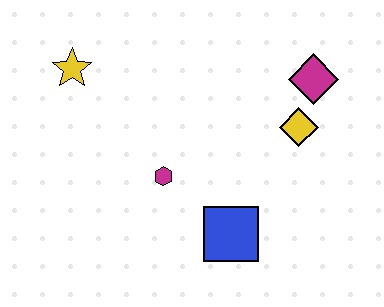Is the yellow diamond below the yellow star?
Yes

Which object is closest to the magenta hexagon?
The blue square is closest to the magenta hexagon.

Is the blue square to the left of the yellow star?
No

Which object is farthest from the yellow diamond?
The yellow star is farthest from the yellow diamond.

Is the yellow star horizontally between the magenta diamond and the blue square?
No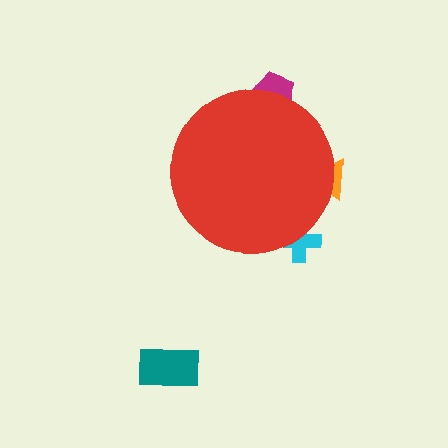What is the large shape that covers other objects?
A red circle.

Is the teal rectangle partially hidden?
No, the teal rectangle is fully visible.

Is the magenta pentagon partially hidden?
Yes, the magenta pentagon is partially hidden behind the red circle.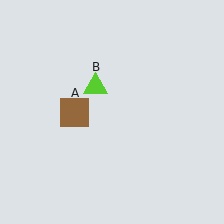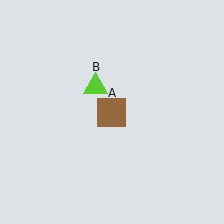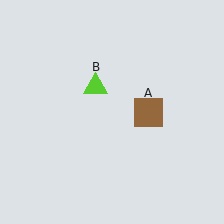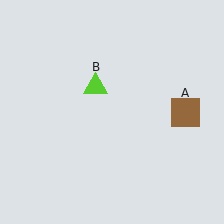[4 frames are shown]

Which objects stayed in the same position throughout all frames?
Lime triangle (object B) remained stationary.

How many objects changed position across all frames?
1 object changed position: brown square (object A).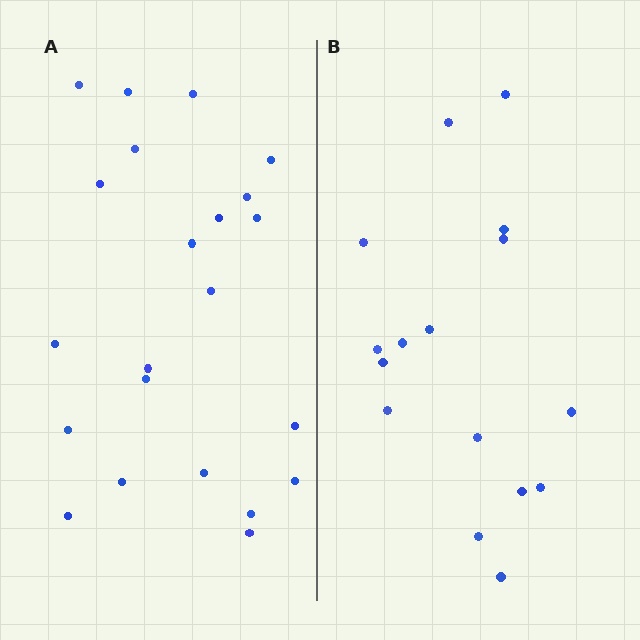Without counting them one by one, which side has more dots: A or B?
Region A (the left region) has more dots.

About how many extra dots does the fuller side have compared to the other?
Region A has about 6 more dots than region B.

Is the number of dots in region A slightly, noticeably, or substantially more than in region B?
Region A has noticeably more, but not dramatically so. The ratio is roughly 1.4 to 1.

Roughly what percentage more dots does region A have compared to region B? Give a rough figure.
About 40% more.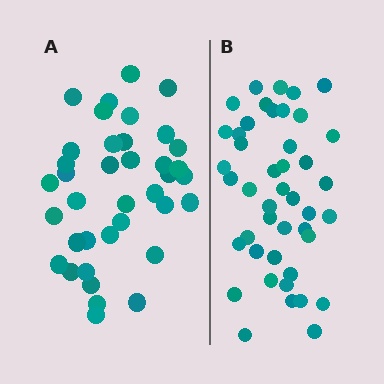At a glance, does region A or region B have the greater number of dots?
Region B (the right region) has more dots.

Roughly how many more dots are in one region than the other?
Region B has about 6 more dots than region A.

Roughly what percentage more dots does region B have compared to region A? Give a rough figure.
About 15% more.